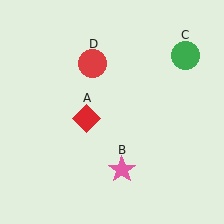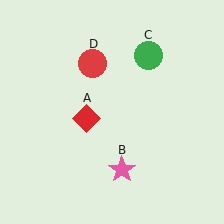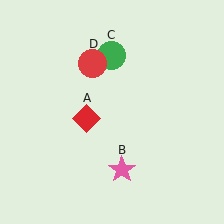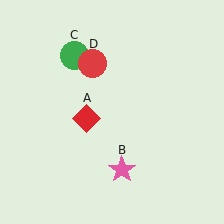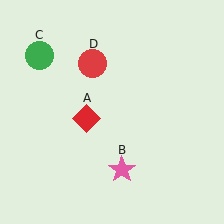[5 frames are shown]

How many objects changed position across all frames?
1 object changed position: green circle (object C).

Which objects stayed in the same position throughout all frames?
Red diamond (object A) and pink star (object B) and red circle (object D) remained stationary.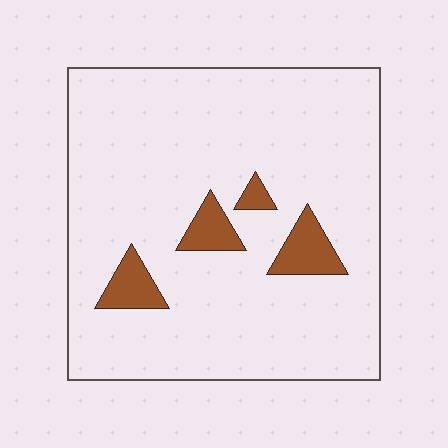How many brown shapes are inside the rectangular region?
4.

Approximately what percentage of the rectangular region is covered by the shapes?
Approximately 10%.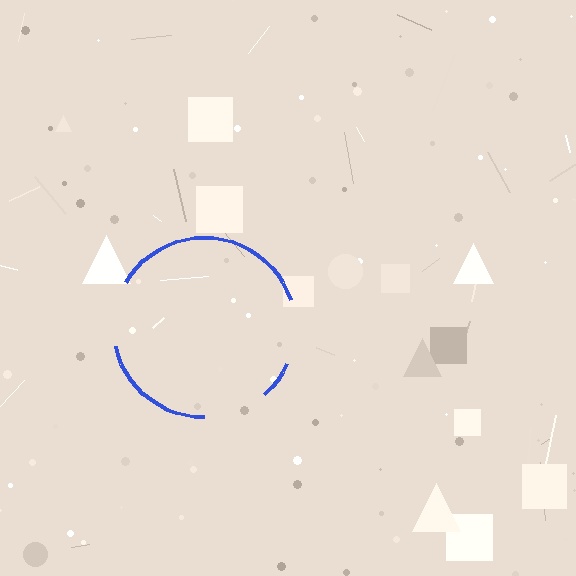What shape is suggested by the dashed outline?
The dashed outline suggests a circle.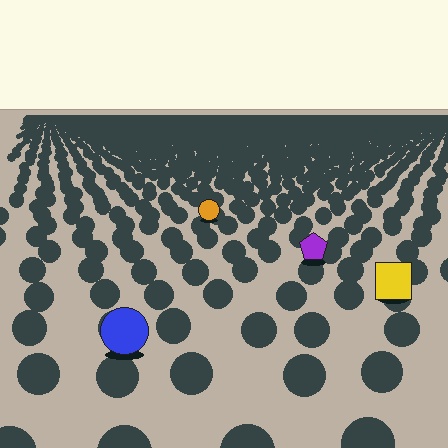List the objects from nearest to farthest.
From nearest to farthest: the blue circle, the yellow square, the purple pentagon, the orange circle.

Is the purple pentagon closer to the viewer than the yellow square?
No. The yellow square is closer — you can tell from the texture gradient: the ground texture is coarser near it.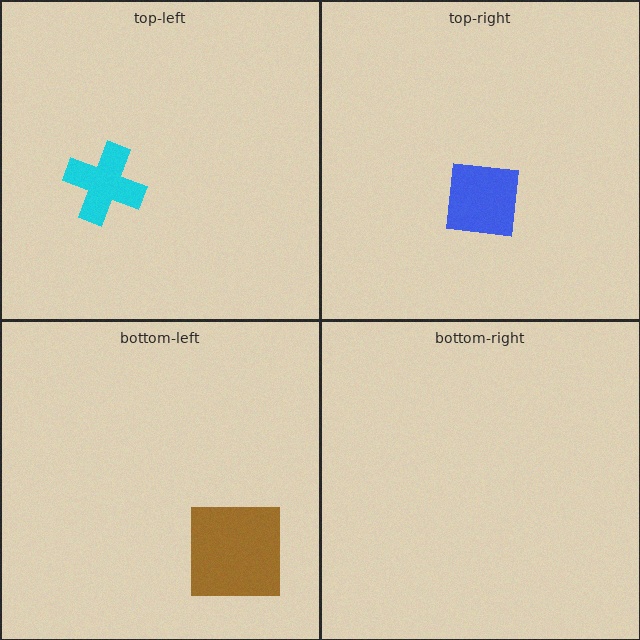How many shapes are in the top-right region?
1.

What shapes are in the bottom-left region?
The brown square.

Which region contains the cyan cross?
The top-left region.